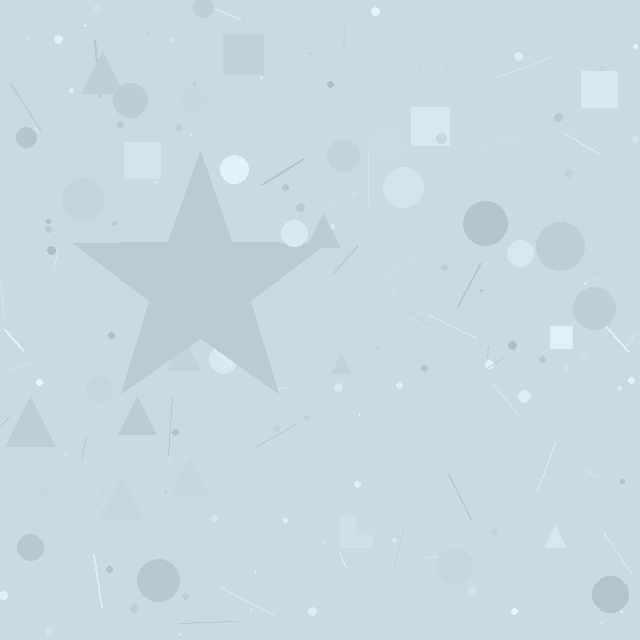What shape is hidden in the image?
A star is hidden in the image.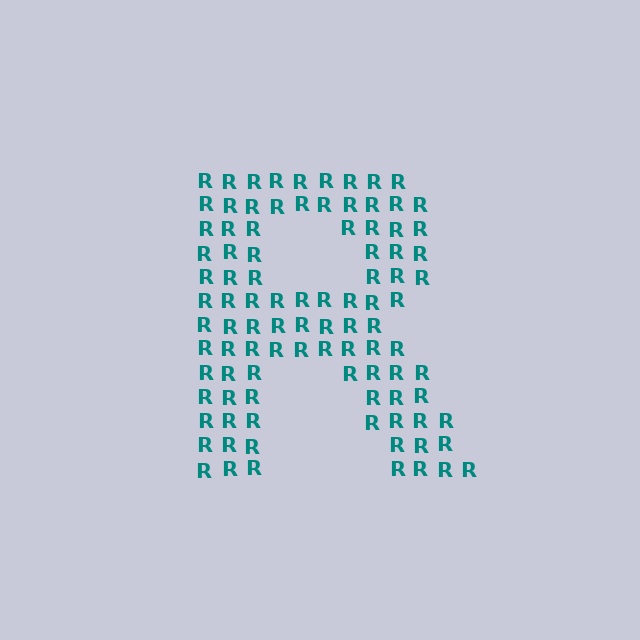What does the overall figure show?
The overall figure shows the letter R.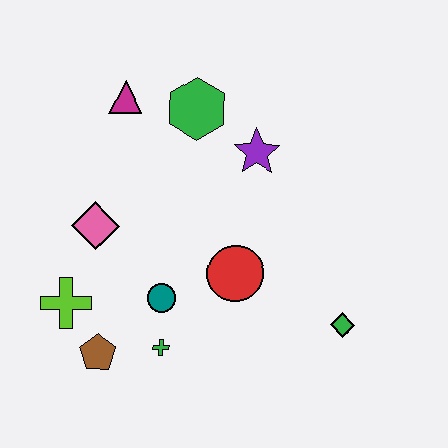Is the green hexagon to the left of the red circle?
Yes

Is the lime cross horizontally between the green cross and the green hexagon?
No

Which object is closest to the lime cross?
The brown pentagon is closest to the lime cross.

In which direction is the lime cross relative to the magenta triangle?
The lime cross is below the magenta triangle.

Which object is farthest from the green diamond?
The magenta triangle is farthest from the green diamond.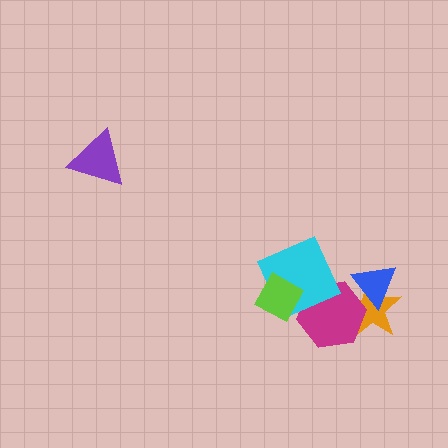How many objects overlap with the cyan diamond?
2 objects overlap with the cyan diamond.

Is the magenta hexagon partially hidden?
Yes, it is partially covered by another shape.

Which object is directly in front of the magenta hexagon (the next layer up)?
The cyan diamond is directly in front of the magenta hexagon.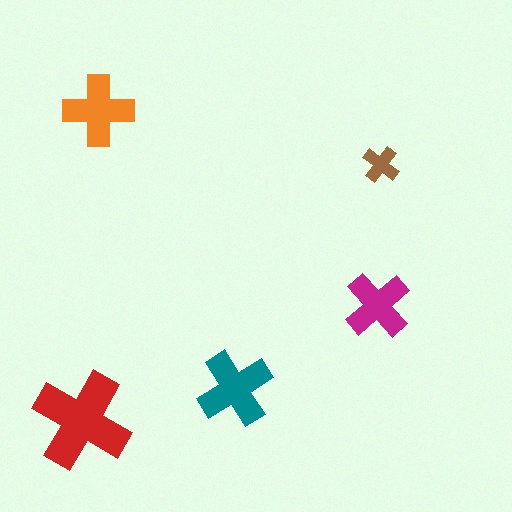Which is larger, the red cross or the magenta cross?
The red one.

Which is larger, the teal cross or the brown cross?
The teal one.